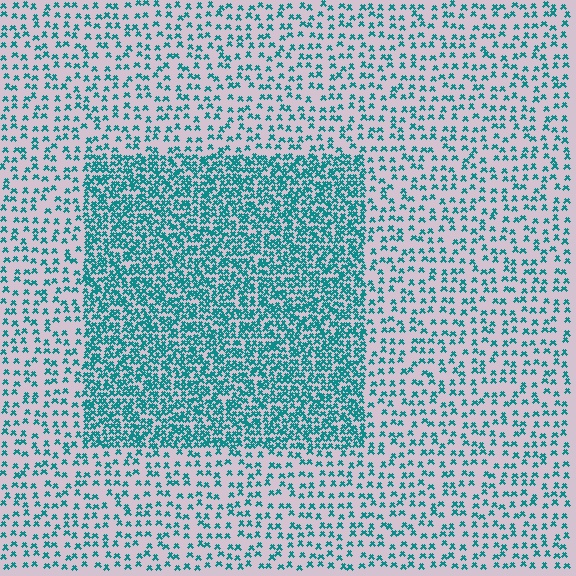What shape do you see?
I see a rectangle.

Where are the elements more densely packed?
The elements are more densely packed inside the rectangle boundary.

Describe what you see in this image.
The image contains small teal elements arranged at two different densities. A rectangle-shaped region is visible where the elements are more densely packed than the surrounding area.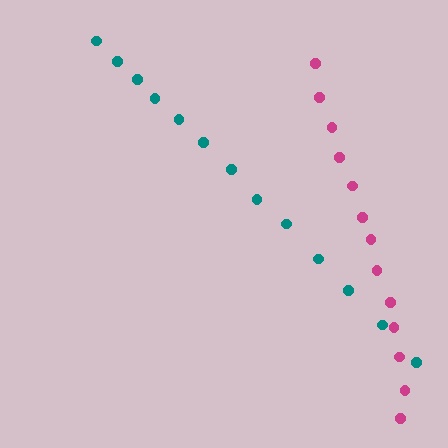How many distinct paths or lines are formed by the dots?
There are 2 distinct paths.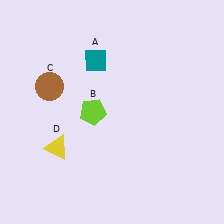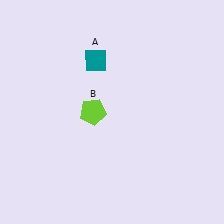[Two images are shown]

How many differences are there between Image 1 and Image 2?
There are 2 differences between the two images.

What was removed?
The yellow triangle (D), the brown circle (C) were removed in Image 2.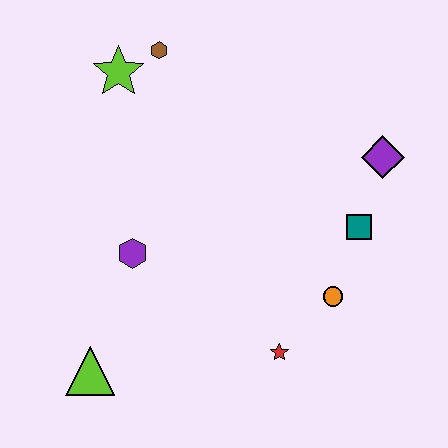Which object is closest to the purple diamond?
The teal square is closest to the purple diamond.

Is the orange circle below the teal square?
Yes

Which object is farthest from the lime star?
The red star is farthest from the lime star.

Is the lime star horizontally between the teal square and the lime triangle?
Yes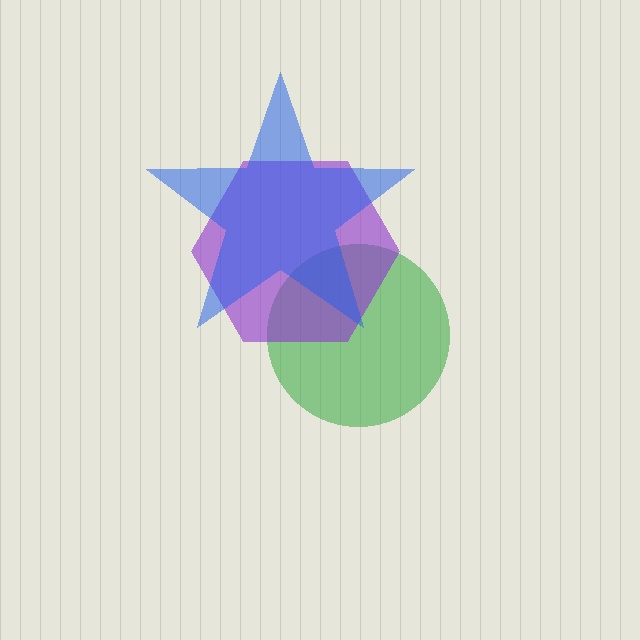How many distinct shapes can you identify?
There are 3 distinct shapes: a green circle, a purple hexagon, a blue star.